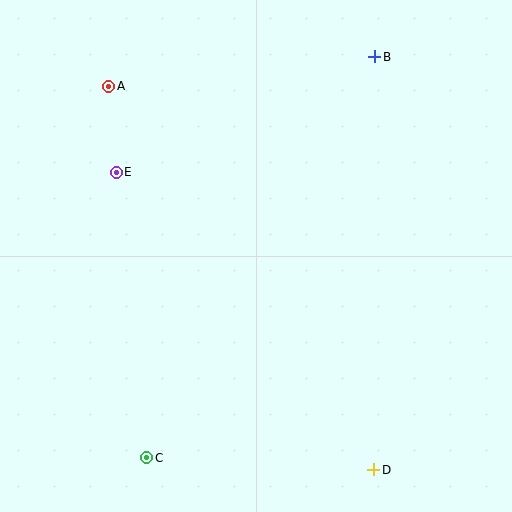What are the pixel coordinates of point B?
Point B is at (375, 57).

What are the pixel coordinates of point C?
Point C is at (147, 458).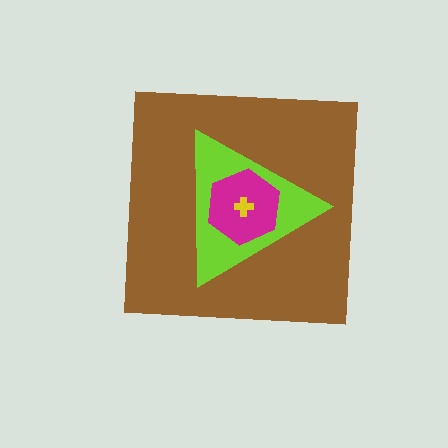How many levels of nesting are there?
4.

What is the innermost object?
The yellow cross.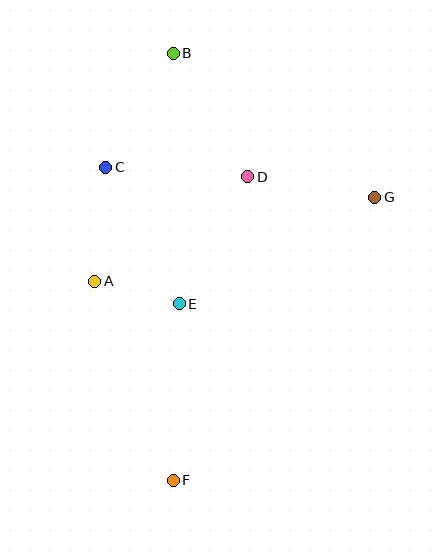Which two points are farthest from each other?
Points B and F are farthest from each other.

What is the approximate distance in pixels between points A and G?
The distance between A and G is approximately 292 pixels.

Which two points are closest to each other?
Points A and E are closest to each other.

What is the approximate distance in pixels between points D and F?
The distance between D and F is approximately 313 pixels.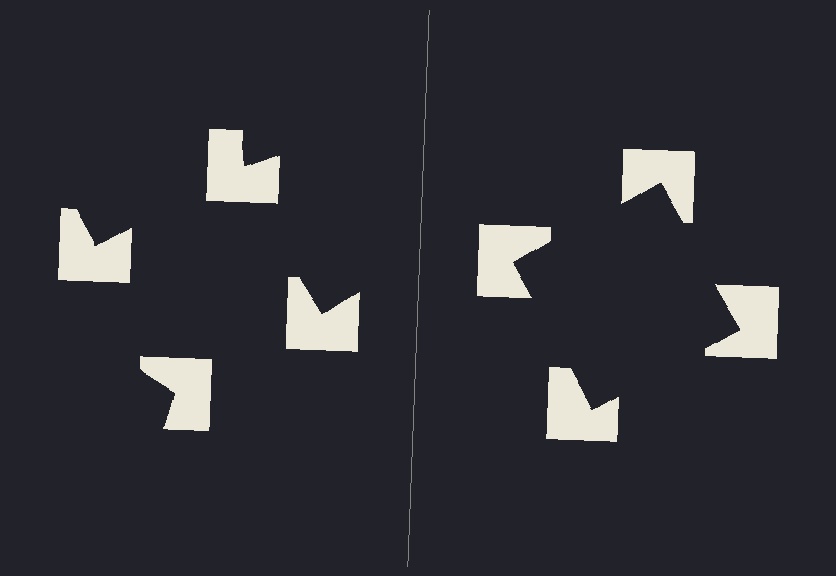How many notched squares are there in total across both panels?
8 — 4 on each side.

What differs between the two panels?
The notched squares are positioned identically on both sides; only the wedge orientations differ. On the right they align to a square; on the left they are misaligned.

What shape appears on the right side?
An illusory square.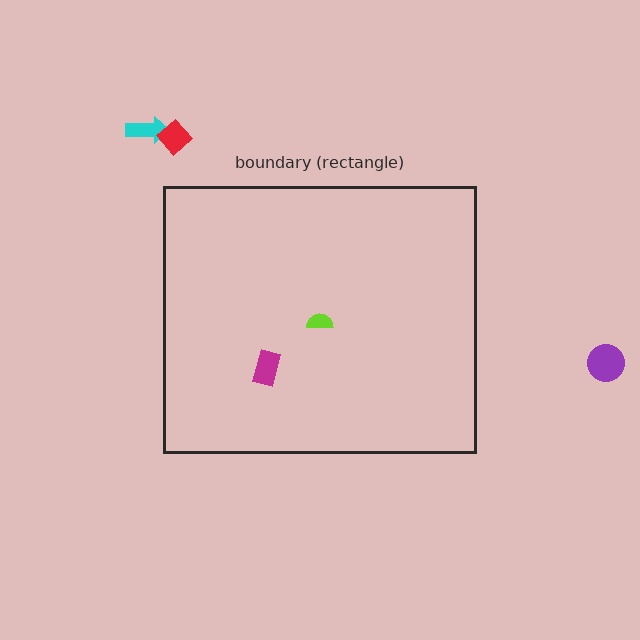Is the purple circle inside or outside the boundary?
Outside.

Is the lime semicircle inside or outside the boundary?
Inside.